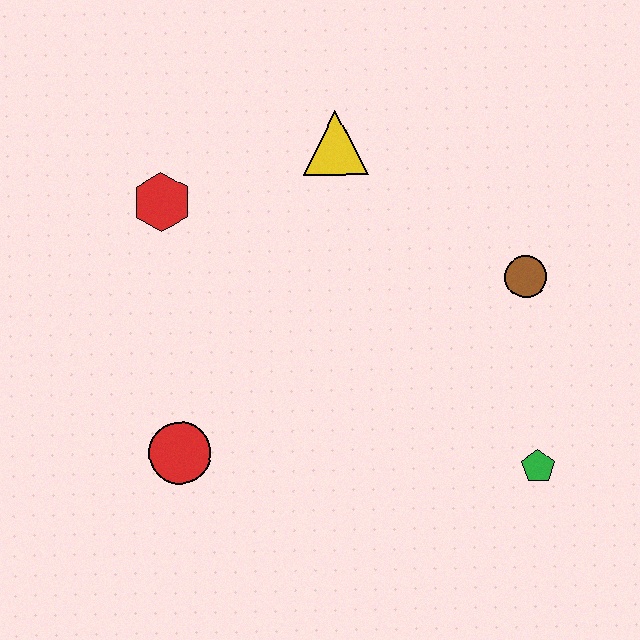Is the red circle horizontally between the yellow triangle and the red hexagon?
Yes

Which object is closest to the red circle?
The red hexagon is closest to the red circle.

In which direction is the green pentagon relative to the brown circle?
The green pentagon is below the brown circle.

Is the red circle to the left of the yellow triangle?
Yes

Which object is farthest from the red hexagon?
The green pentagon is farthest from the red hexagon.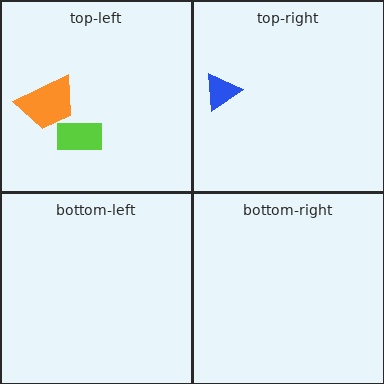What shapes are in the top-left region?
The orange trapezoid, the lime rectangle.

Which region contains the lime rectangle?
The top-left region.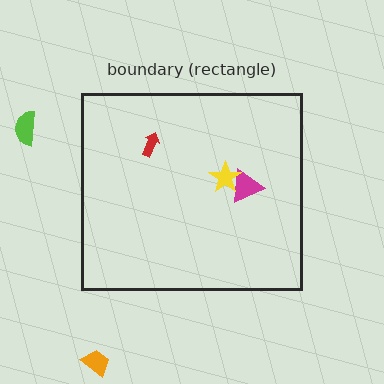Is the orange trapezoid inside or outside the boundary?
Outside.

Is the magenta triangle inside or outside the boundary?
Inside.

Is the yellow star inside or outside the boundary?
Inside.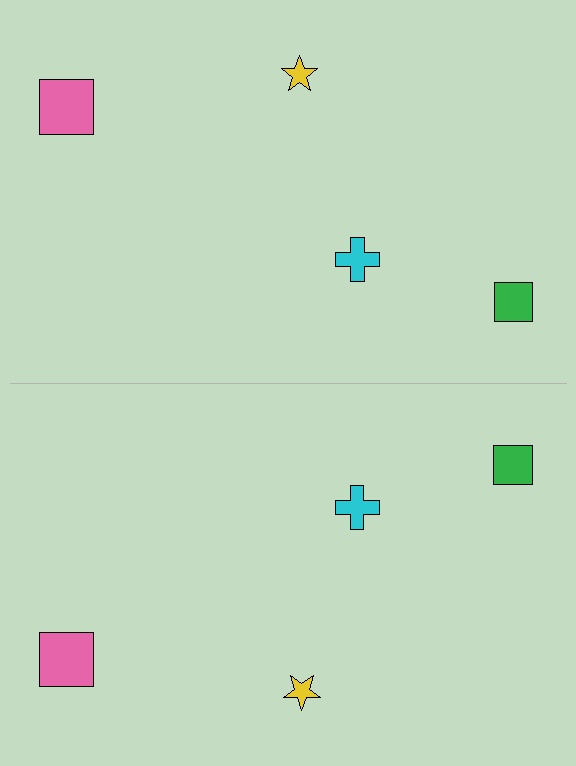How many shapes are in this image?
There are 8 shapes in this image.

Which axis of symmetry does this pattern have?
The pattern has a horizontal axis of symmetry running through the center of the image.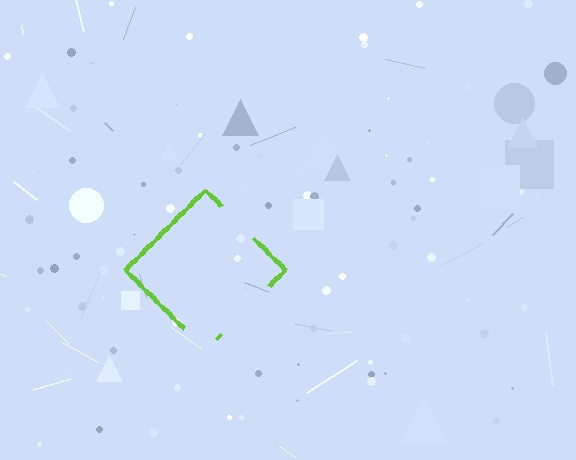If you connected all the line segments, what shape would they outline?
They would outline a diamond.